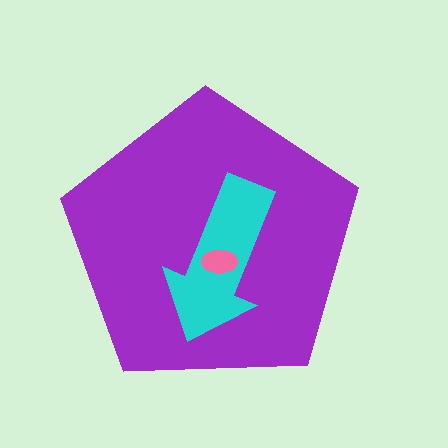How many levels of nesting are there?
3.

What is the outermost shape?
The purple pentagon.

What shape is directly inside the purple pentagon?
The cyan arrow.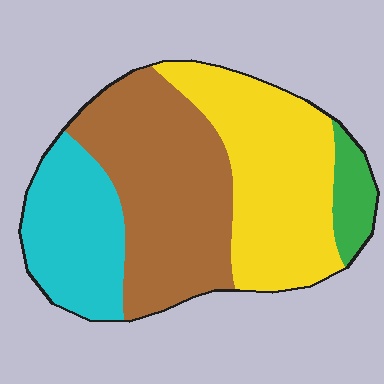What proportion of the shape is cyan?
Cyan takes up about one fifth (1/5) of the shape.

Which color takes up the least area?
Green, at roughly 5%.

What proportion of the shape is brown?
Brown takes up between a quarter and a half of the shape.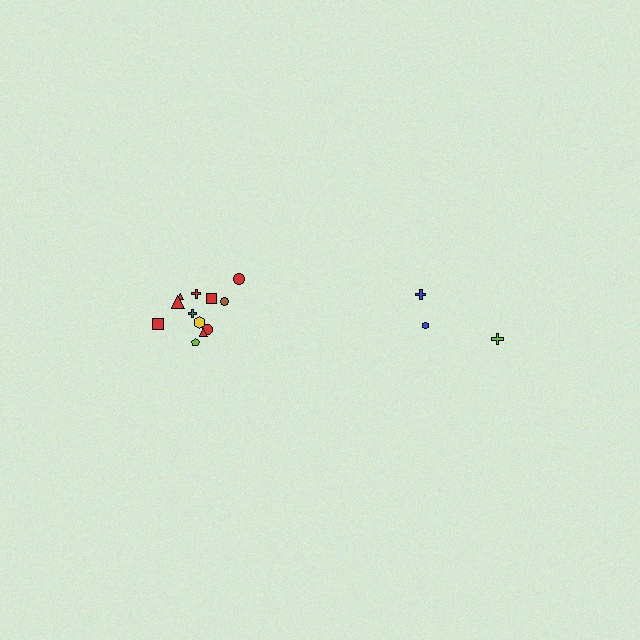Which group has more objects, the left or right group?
The left group.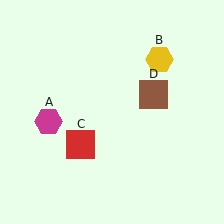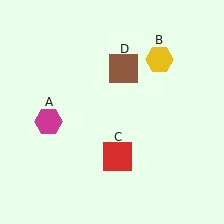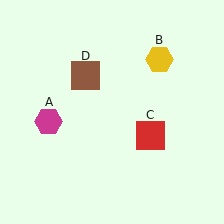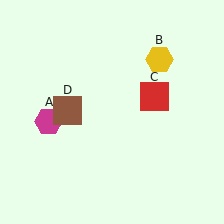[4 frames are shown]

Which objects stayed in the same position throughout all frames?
Magenta hexagon (object A) and yellow hexagon (object B) remained stationary.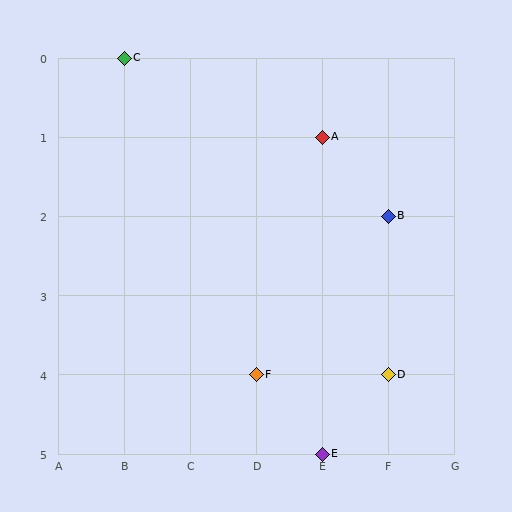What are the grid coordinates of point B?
Point B is at grid coordinates (F, 2).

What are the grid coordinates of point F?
Point F is at grid coordinates (D, 4).